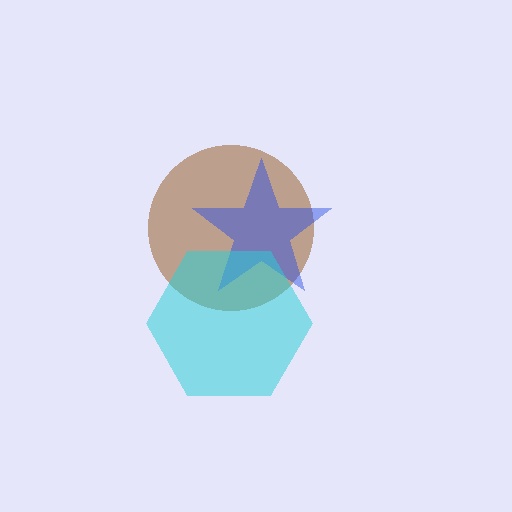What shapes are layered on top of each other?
The layered shapes are: a brown circle, a blue star, a cyan hexagon.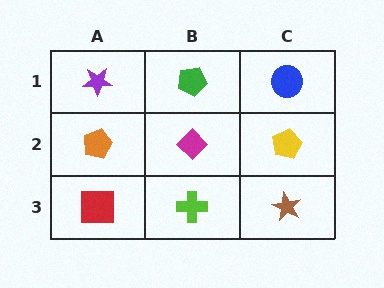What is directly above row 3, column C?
A yellow pentagon.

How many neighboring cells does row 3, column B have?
3.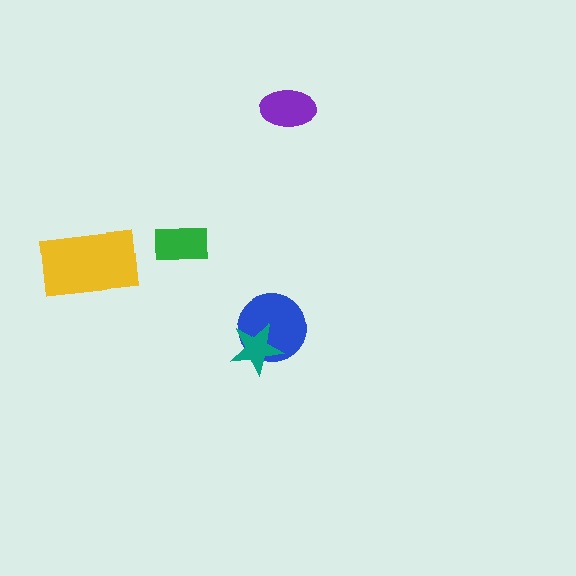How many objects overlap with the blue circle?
1 object overlaps with the blue circle.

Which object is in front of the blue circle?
The teal star is in front of the blue circle.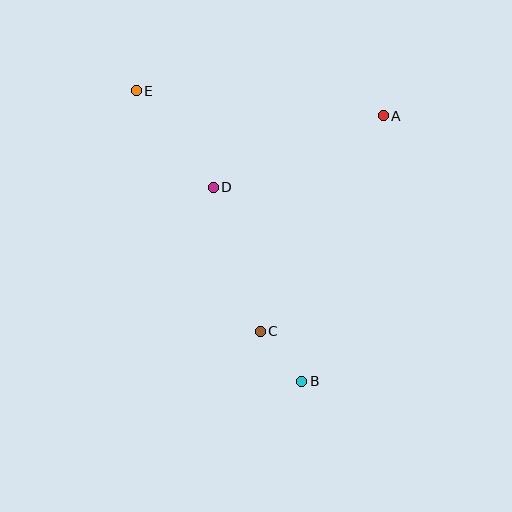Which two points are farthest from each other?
Points B and E are farthest from each other.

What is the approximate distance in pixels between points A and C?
The distance between A and C is approximately 248 pixels.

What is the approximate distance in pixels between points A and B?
The distance between A and B is approximately 278 pixels.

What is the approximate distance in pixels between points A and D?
The distance between A and D is approximately 184 pixels.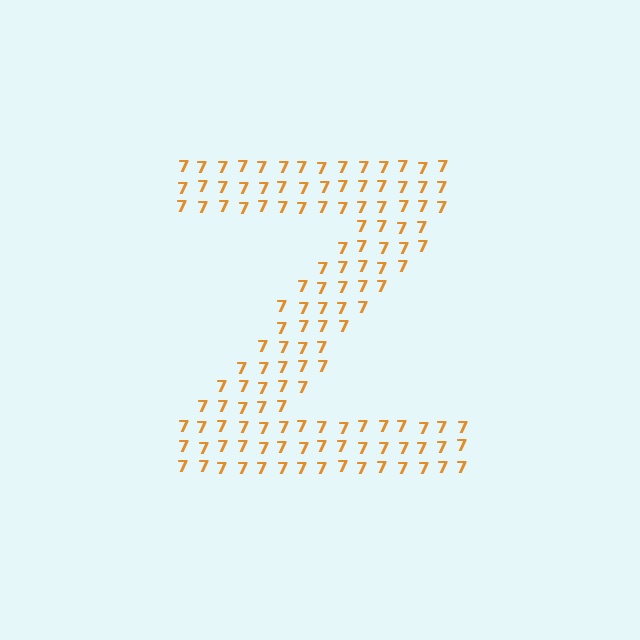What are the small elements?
The small elements are digit 7's.